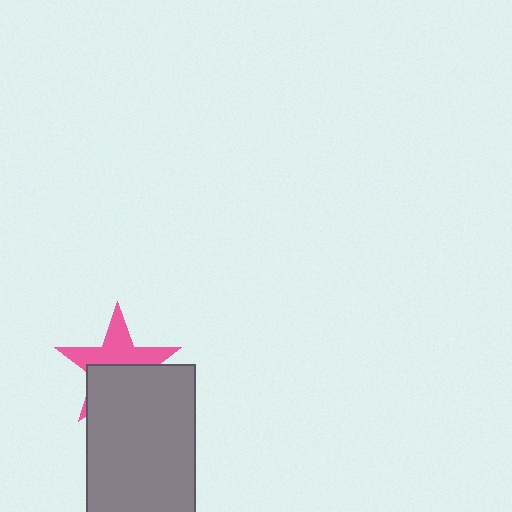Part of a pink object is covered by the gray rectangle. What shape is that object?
It is a star.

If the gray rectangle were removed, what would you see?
You would see the complete pink star.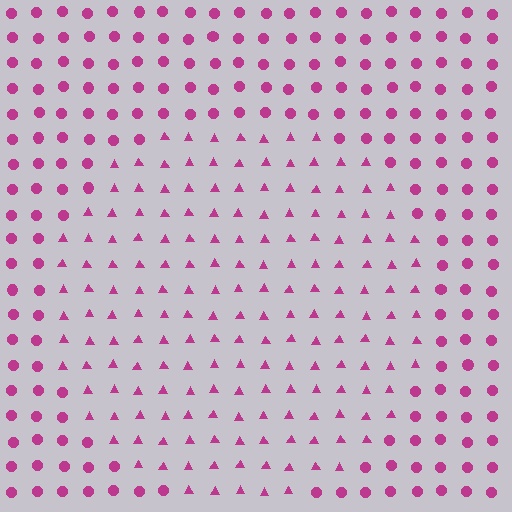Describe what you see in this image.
The image is filled with small magenta elements arranged in a uniform grid. A circle-shaped region contains triangles, while the surrounding area contains circles. The boundary is defined purely by the change in element shape.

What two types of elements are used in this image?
The image uses triangles inside the circle region and circles outside it.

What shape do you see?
I see a circle.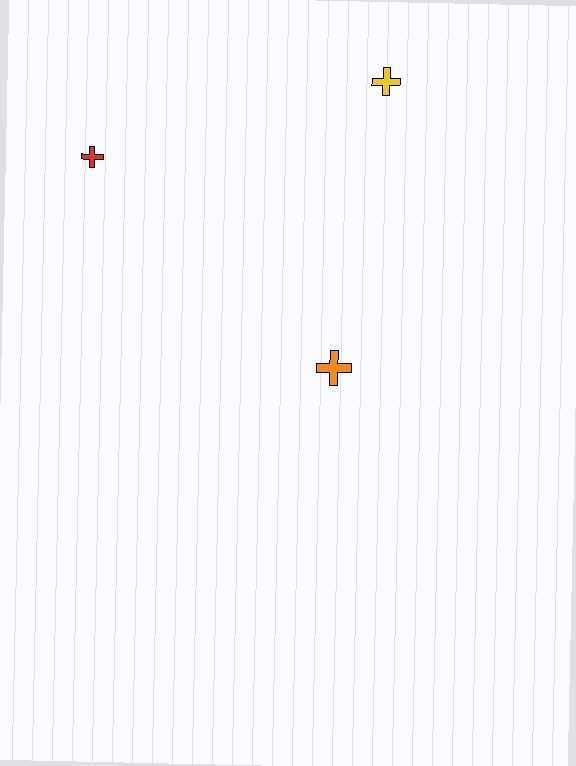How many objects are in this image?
There are 3 objects.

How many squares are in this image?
There are no squares.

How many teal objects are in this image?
There are no teal objects.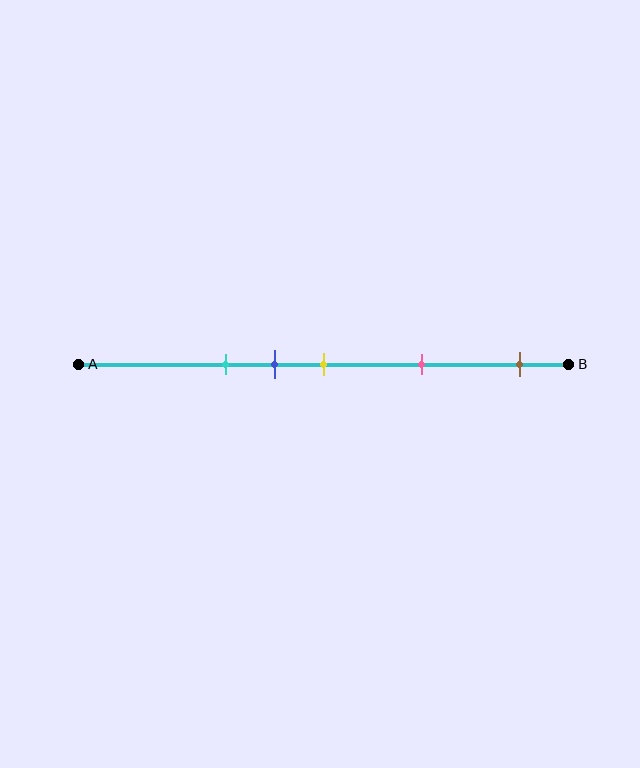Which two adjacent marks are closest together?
The blue and yellow marks are the closest adjacent pair.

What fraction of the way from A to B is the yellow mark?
The yellow mark is approximately 50% (0.5) of the way from A to B.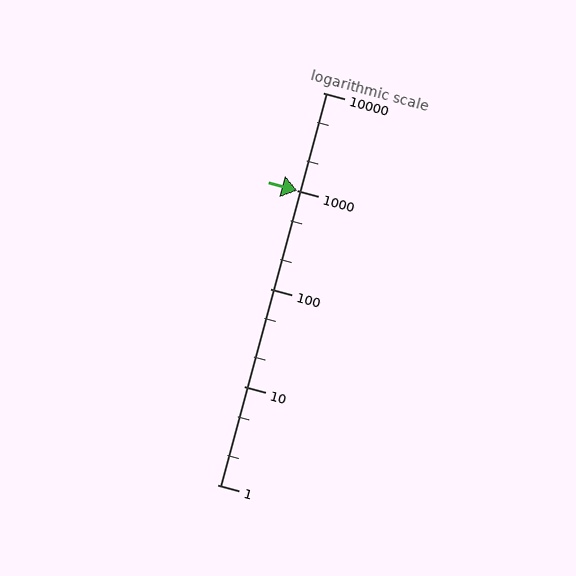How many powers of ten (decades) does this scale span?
The scale spans 4 decades, from 1 to 10000.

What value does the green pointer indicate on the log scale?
The pointer indicates approximately 990.